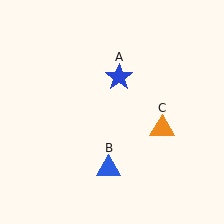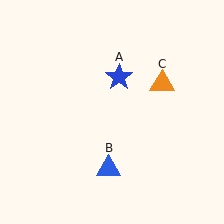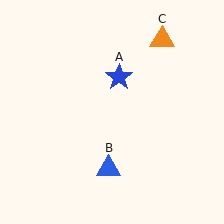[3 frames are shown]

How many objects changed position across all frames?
1 object changed position: orange triangle (object C).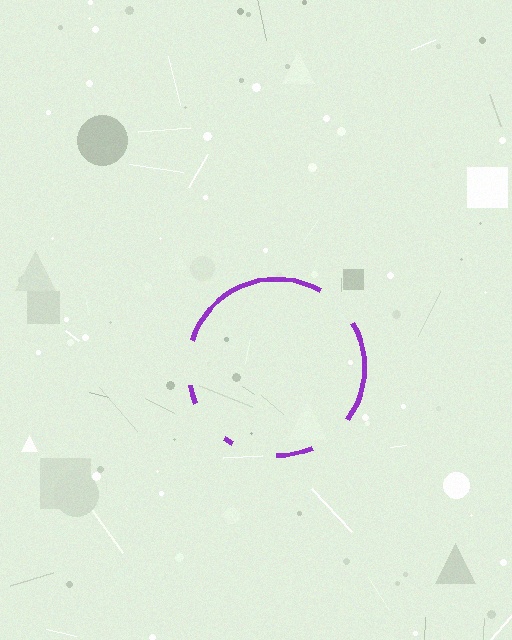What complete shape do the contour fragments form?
The contour fragments form a circle.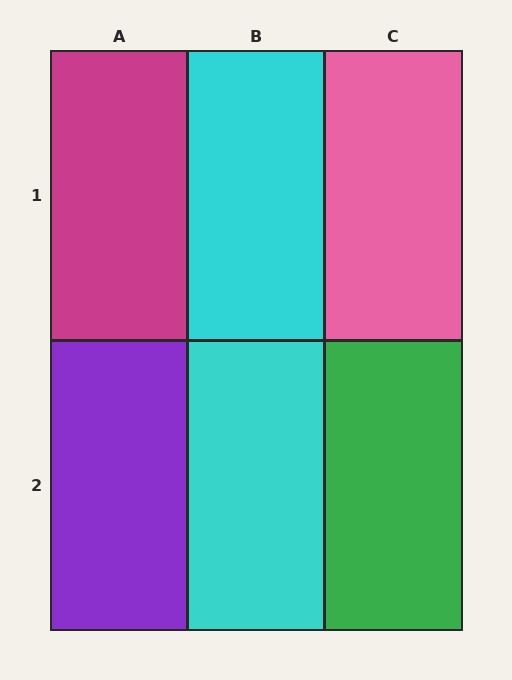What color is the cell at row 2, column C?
Green.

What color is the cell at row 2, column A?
Purple.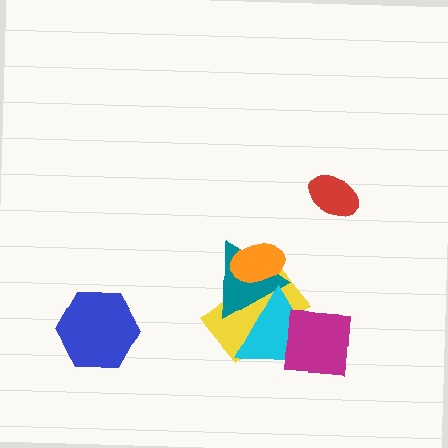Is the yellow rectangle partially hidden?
Yes, it is partially covered by another shape.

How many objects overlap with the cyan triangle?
3 objects overlap with the cyan triangle.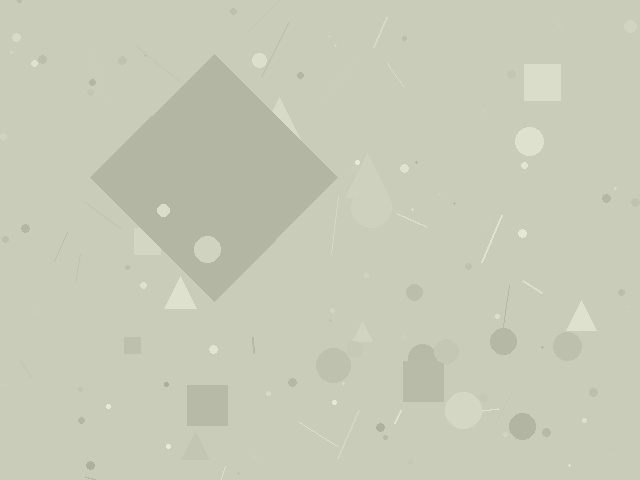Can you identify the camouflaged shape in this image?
The camouflaged shape is a diamond.